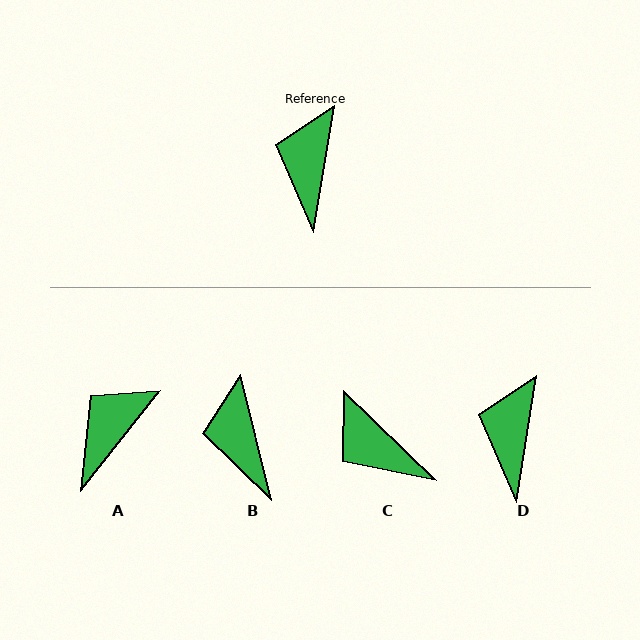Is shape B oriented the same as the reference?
No, it is off by about 23 degrees.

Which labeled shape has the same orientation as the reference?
D.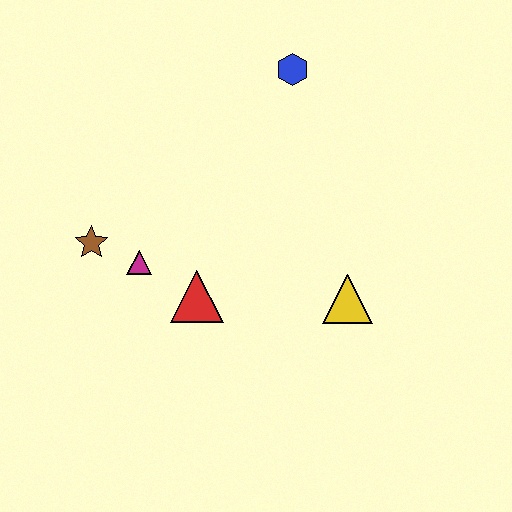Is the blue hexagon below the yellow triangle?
No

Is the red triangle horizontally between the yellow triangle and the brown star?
Yes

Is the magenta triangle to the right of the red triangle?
No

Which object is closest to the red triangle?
The magenta triangle is closest to the red triangle.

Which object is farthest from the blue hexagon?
The brown star is farthest from the blue hexagon.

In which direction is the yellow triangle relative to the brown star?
The yellow triangle is to the right of the brown star.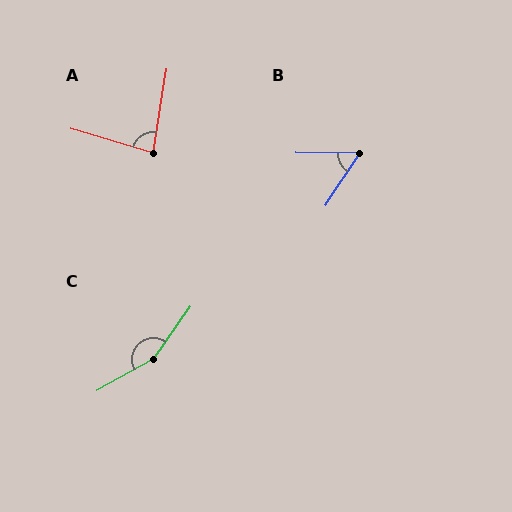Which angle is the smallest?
B, at approximately 57 degrees.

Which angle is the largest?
C, at approximately 154 degrees.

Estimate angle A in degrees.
Approximately 82 degrees.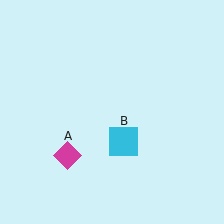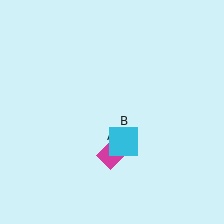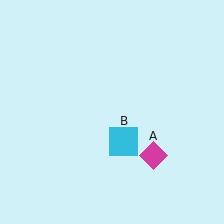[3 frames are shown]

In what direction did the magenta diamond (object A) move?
The magenta diamond (object A) moved right.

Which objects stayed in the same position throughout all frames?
Cyan square (object B) remained stationary.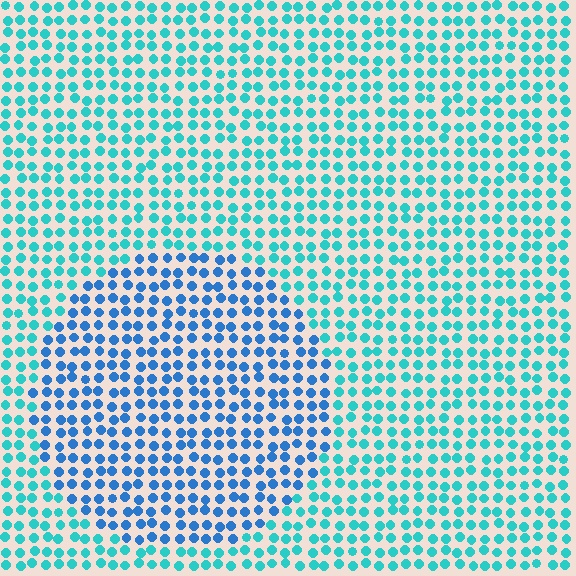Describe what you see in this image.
The image is filled with small cyan elements in a uniform arrangement. A circle-shaped region is visible where the elements are tinted to a slightly different hue, forming a subtle color boundary.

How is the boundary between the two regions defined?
The boundary is defined purely by a slight shift in hue (about 33 degrees). Spacing, size, and orientation are identical on both sides.